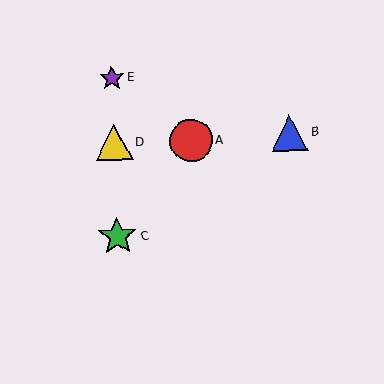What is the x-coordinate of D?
Object D is at x≈114.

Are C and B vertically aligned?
No, C is at x≈117 and B is at x≈290.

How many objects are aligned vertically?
3 objects (C, D, E) are aligned vertically.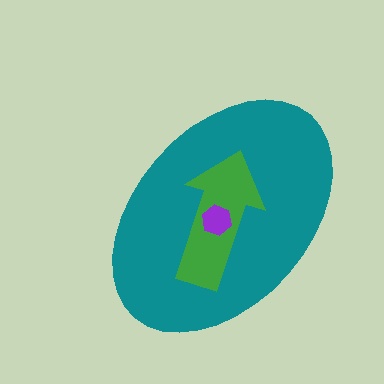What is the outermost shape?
The teal ellipse.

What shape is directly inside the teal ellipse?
The green arrow.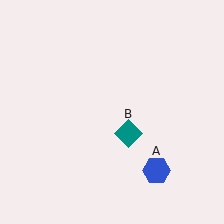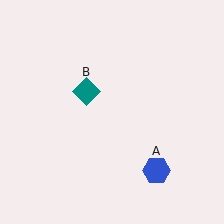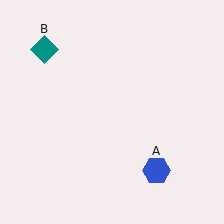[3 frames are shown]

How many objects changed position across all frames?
1 object changed position: teal diamond (object B).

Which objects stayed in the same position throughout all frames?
Blue hexagon (object A) remained stationary.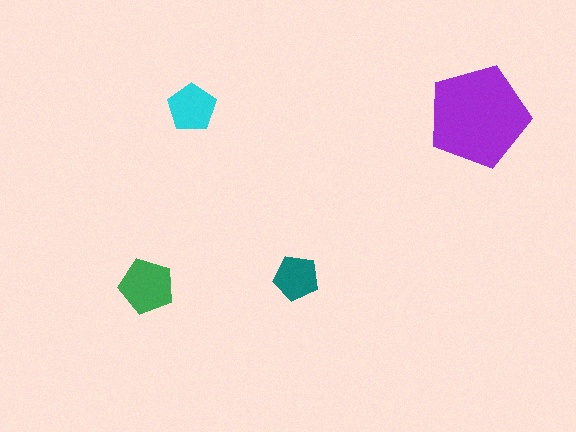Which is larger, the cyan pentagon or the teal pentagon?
The cyan one.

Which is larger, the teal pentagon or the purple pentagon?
The purple one.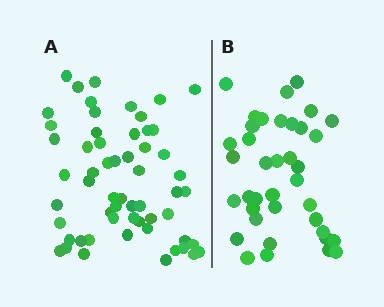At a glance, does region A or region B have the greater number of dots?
Region A (the left region) has more dots.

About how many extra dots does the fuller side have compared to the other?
Region A has approximately 20 more dots than region B.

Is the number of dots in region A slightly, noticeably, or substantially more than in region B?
Region A has substantially more. The ratio is roughly 1.5 to 1.